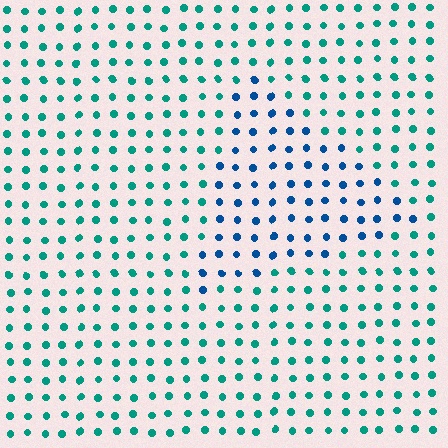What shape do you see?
I see a triangle.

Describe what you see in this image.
The image is filled with small teal elements in a uniform arrangement. A triangle-shaped region is visible where the elements are tinted to a slightly different hue, forming a subtle color boundary.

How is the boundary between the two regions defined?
The boundary is defined purely by a slight shift in hue (about 39 degrees). Spacing, size, and orientation are identical on both sides.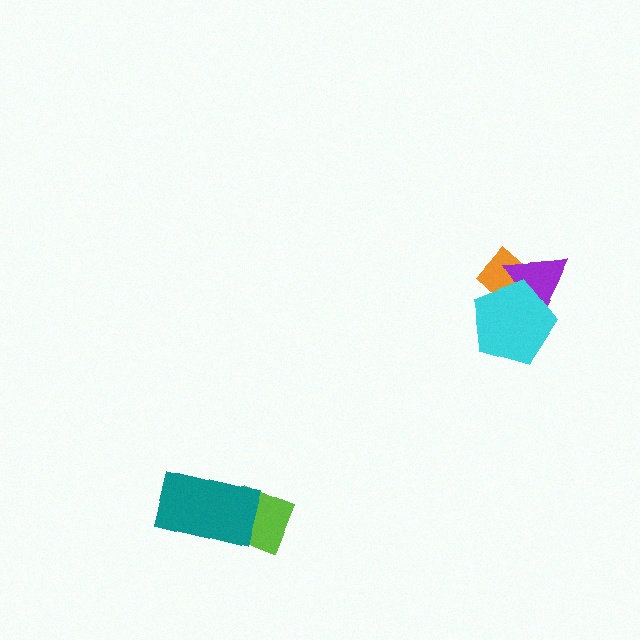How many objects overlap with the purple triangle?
2 objects overlap with the purple triangle.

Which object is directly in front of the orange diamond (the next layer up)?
The purple triangle is directly in front of the orange diamond.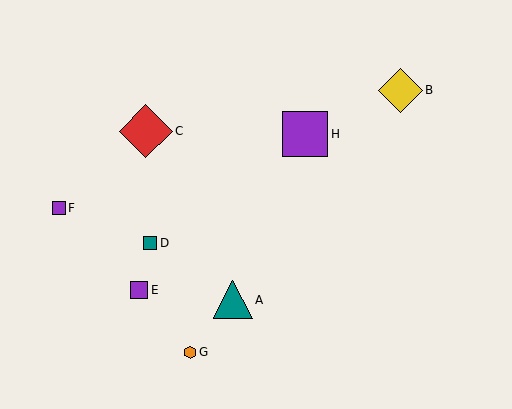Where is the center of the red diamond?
The center of the red diamond is at (146, 131).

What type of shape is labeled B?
Shape B is a yellow diamond.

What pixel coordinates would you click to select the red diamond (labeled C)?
Click at (146, 131) to select the red diamond C.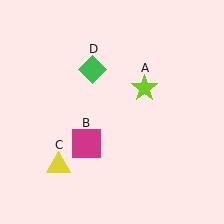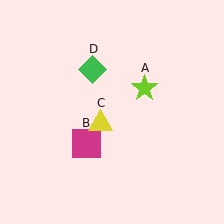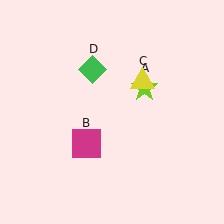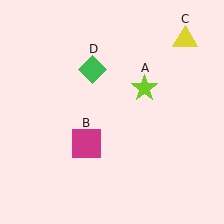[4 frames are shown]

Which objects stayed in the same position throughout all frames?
Lime star (object A) and magenta square (object B) and green diamond (object D) remained stationary.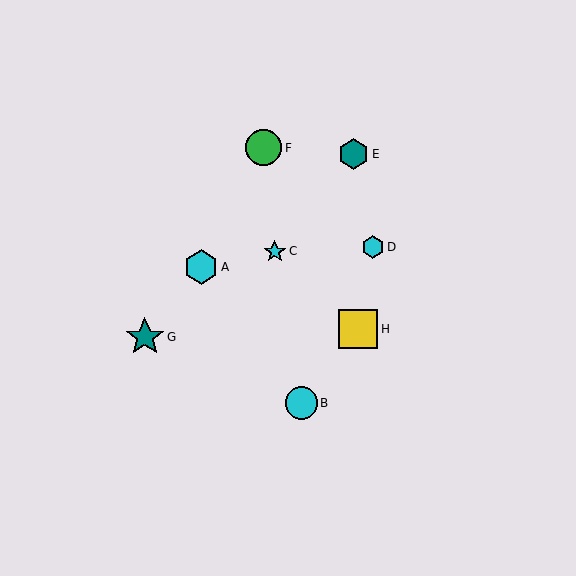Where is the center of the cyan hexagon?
The center of the cyan hexagon is at (373, 247).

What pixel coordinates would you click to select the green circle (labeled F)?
Click at (263, 148) to select the green circle F.